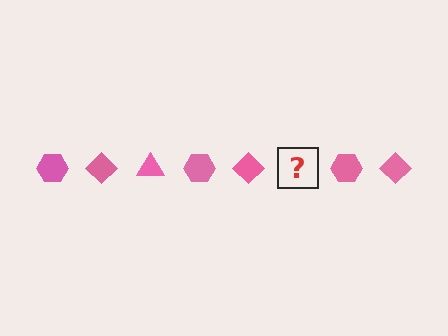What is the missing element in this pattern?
The missing element is a pink triangle.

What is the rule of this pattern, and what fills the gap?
The rule is that the pattern cycles through hexagon, diamond, triangle shapes in pink. The gap should be filled with a pink triangle.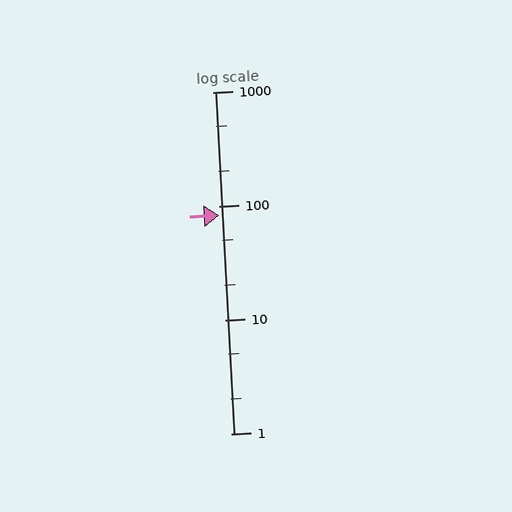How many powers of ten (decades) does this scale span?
The scale spans 3 decades, from 1 to 1000.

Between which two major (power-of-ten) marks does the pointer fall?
The pointer is between 10 and 100.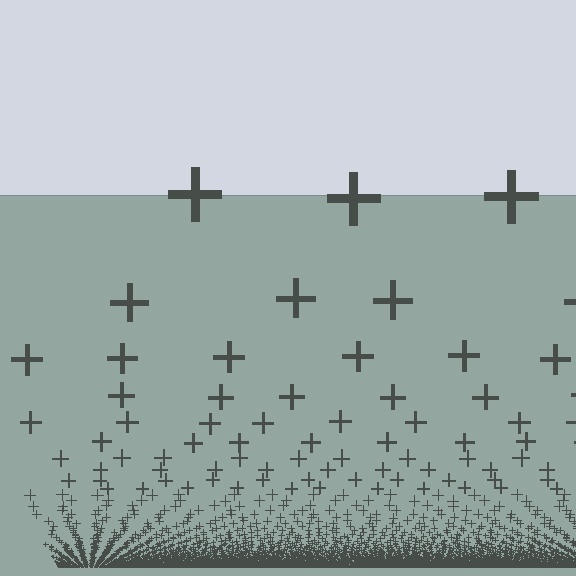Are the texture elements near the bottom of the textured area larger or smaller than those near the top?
Smaller. The gradient is inverted — elements near the bottom are smaller and denser.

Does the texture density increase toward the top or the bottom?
Density increases toward the bottom.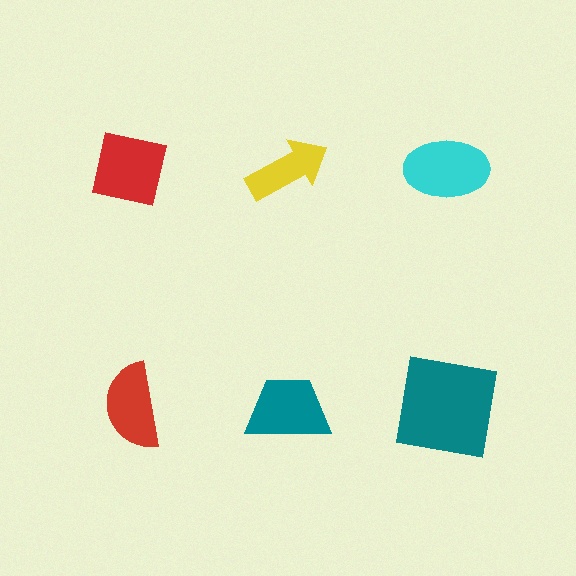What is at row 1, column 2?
A yellow arrow.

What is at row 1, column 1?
A red square.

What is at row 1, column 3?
A cyan ellipse.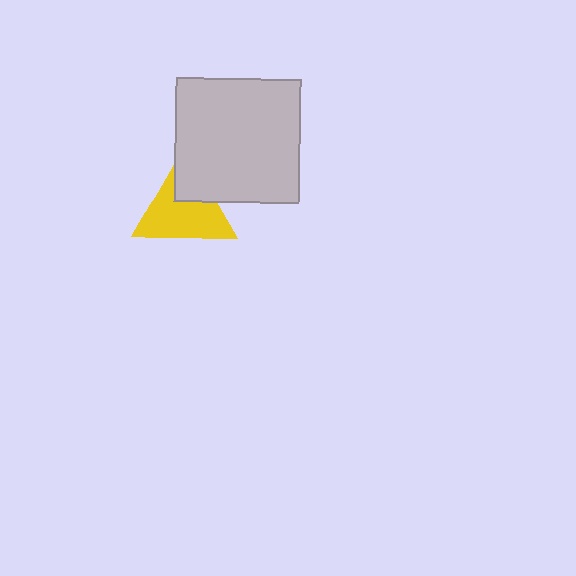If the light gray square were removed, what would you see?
You would see the complete yellow triangle.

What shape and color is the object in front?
The object in front is a light gray square.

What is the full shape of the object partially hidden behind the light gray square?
The partially hidden object is a yellow triangle.